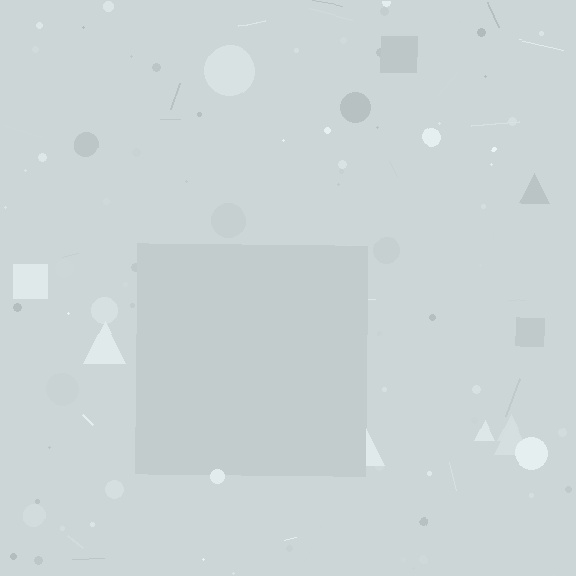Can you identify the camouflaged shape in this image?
The camouflaged shape is a square.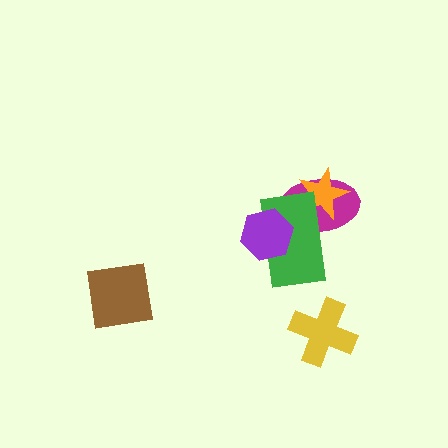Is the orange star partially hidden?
Yes, it is partially covered by another shape.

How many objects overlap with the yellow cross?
0 objects overlap with the yellow cross.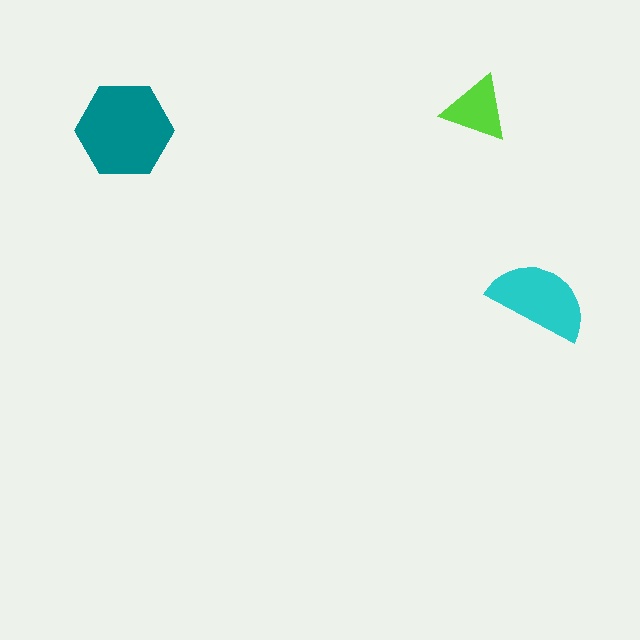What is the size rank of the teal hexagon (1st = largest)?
1st.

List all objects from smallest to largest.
The lime triangle, the cyan semicircle, the teal hexagon.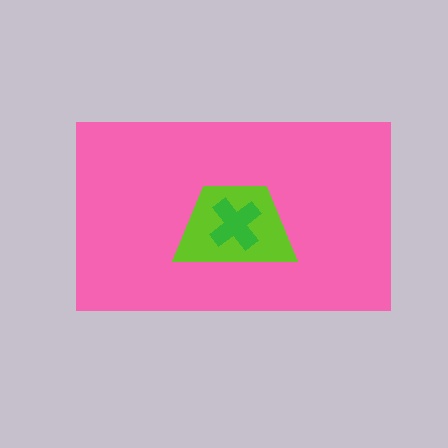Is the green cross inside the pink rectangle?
Yes.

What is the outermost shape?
The pink rectangle.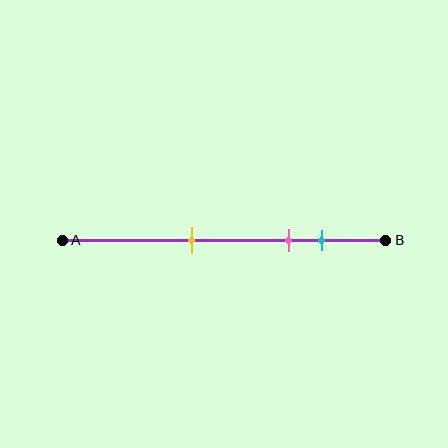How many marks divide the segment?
There are 3 marks dividing the segment.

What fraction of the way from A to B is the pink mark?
The pink mark is approximately 70% (0.7) of the way from A to B.